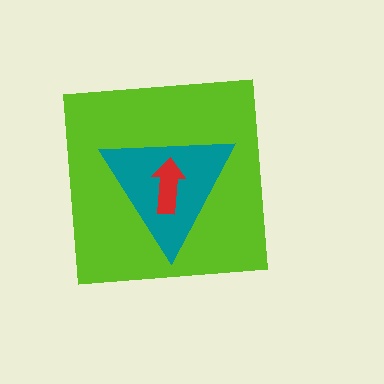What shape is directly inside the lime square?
The teal triangle.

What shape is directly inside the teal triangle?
The red arrow.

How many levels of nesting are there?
3.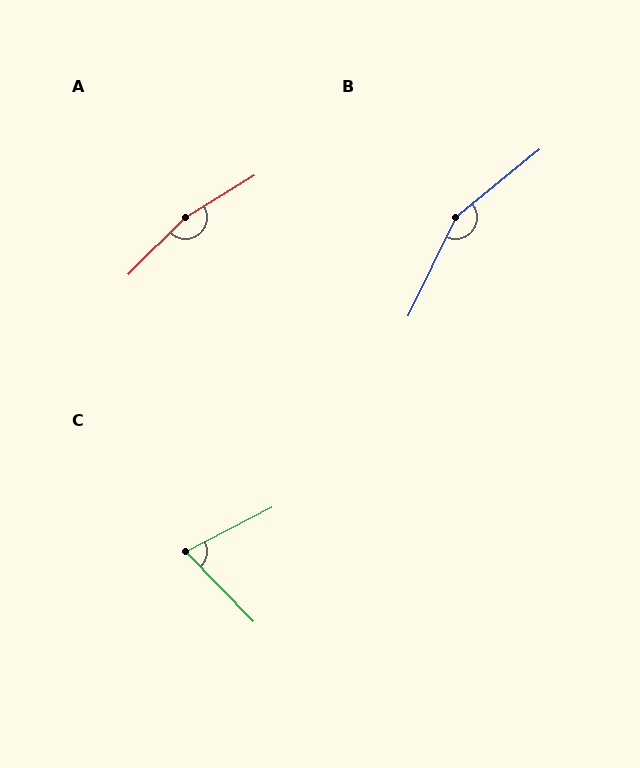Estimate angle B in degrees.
Approximately 155 degrees.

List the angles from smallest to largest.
C (73°), B (155°), A (167°).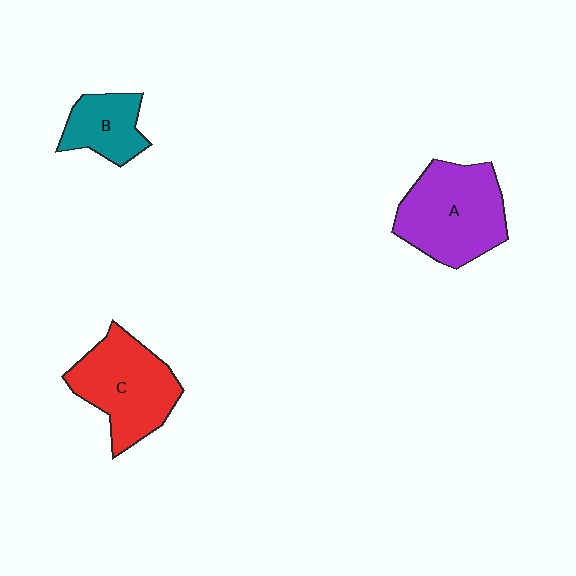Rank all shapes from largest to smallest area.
From largest to smallest: A (purple), C (red), B (teal).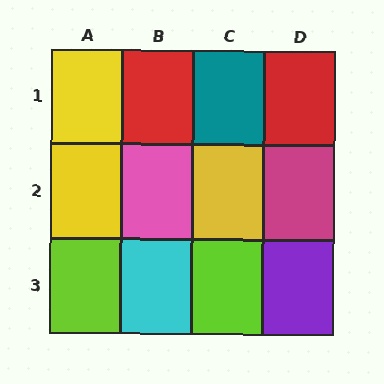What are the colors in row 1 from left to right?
Yellow, red, teal, red.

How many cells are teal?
1 cell is teal.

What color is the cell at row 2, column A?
Yellow.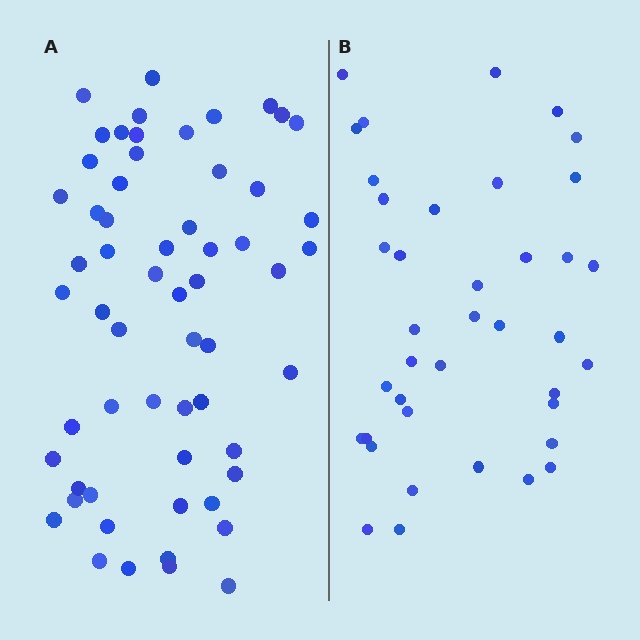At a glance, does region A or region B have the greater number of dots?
Region A (the left region) has more dots.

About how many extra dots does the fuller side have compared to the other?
Region A has approximately 20 more dots than region B.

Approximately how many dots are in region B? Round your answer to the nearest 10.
About 40 dots. (The exact count is 39, which rounds to 40.)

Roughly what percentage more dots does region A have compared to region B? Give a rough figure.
About 50% more.